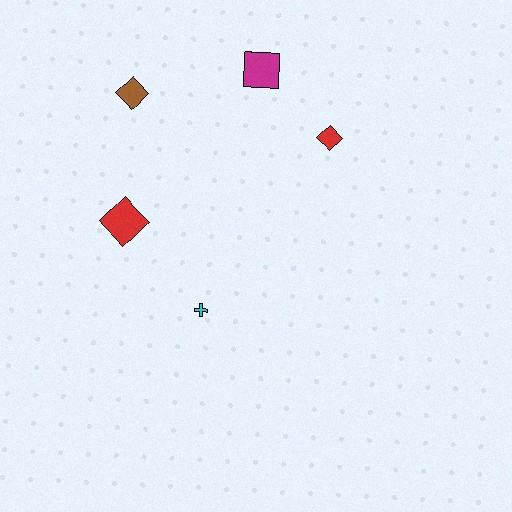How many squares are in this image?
There is 1 square.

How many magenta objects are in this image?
There is 1 magenta object.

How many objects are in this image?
There are 5 objects.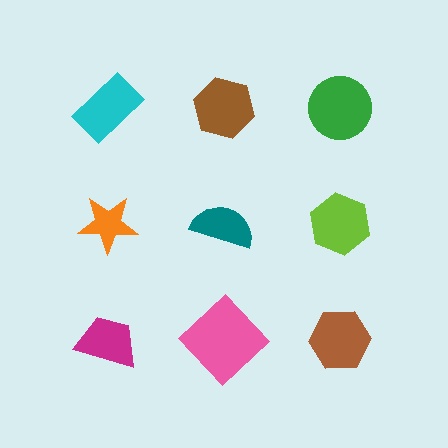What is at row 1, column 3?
A green circle.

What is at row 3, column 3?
A brown hexagon.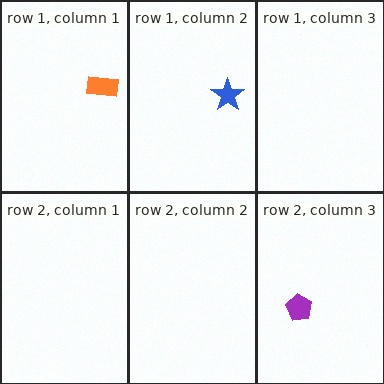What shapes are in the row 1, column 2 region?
The blue star.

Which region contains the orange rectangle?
The row 1, column 1 region.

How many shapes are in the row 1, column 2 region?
1.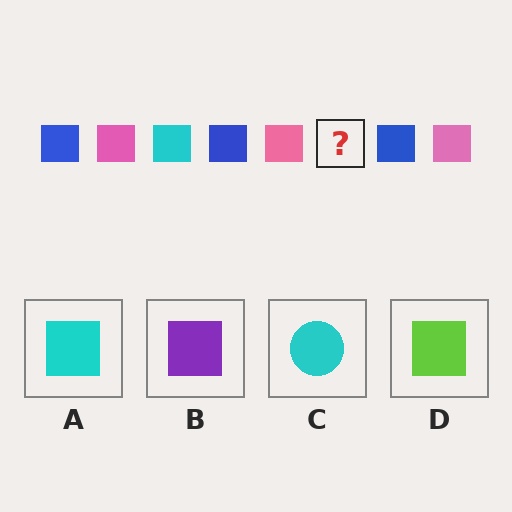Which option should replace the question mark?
Option A.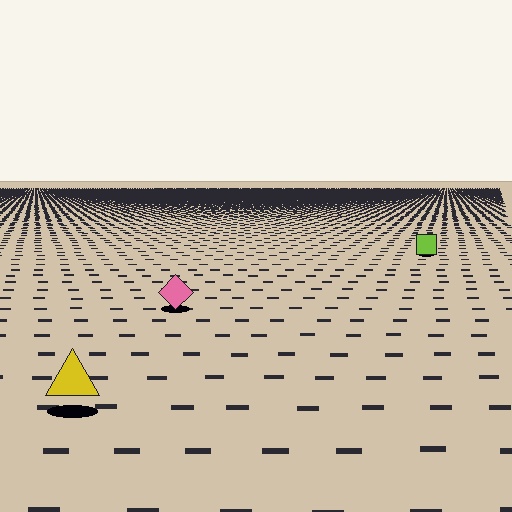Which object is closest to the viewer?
The yellow triangle is closest. The texture marks near it are larger and more spread out.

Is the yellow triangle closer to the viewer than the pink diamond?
Yes. The yellow triangle is closer — you can tell from the texture gradient: the ground texture is coarser near it.